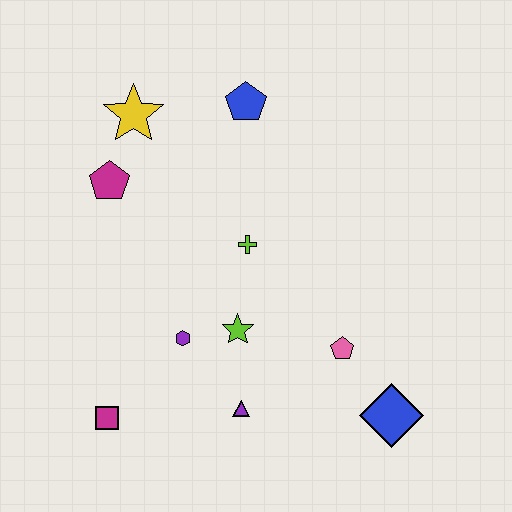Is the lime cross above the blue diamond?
Yes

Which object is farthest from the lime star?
The yellow star is farthest from the lime star.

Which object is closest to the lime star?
The purple hexagon is closest to the lime star.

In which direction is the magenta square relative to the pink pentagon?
The magenta square is to the left of the pink pentagon.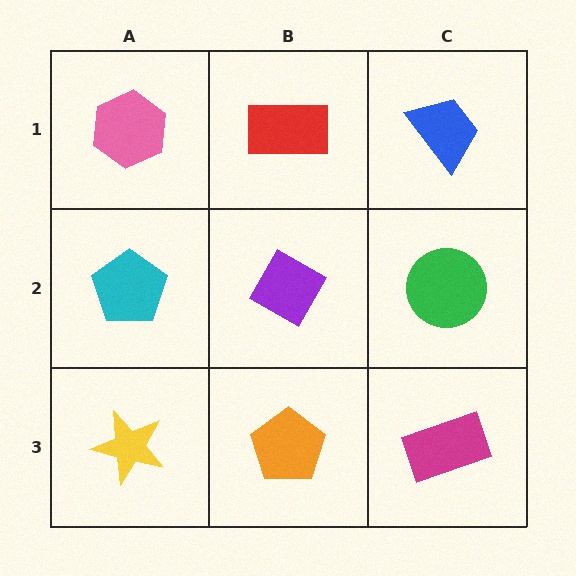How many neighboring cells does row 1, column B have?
3.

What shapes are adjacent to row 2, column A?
A pink hexagon (row 1, column A), a yellow star (row 3, column A), a purple diamond (row 2, column B).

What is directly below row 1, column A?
A cyan pentagon.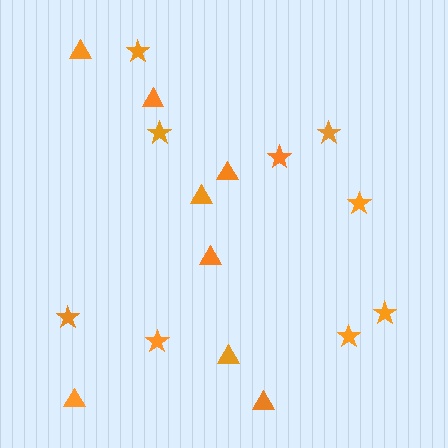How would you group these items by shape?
There are 2 groups: one group of stars (9) and one group of triangles (8).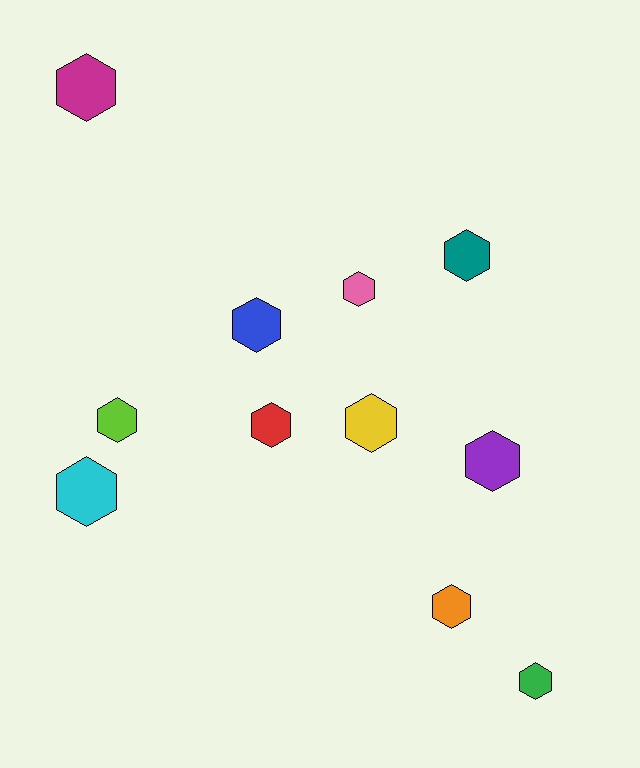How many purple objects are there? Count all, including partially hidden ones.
There is 1 purple object.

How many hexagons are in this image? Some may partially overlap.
There are 11 hexagons.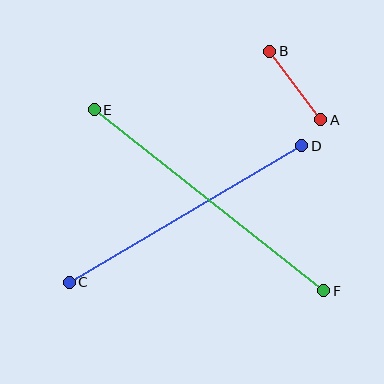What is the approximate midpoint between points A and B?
The midpoint is at approximately (295, 85) pixels.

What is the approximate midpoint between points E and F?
The midpoint is at approximately (209, 200) pixels.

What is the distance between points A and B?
The distance is approximately 86 pixels.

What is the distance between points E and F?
The distance is approximately 292 pixels.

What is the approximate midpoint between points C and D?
The midpoint is at approximately (185, 214) pixels.